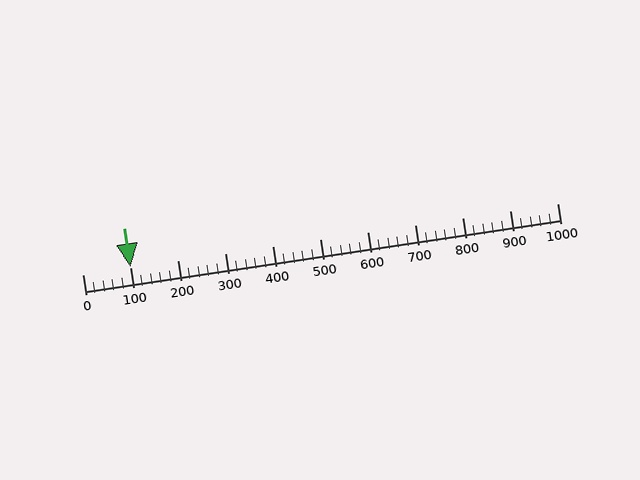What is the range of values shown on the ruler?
The ruler shows values from 0 to 1000.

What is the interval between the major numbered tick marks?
The major tick marks are spaced 100 units apart.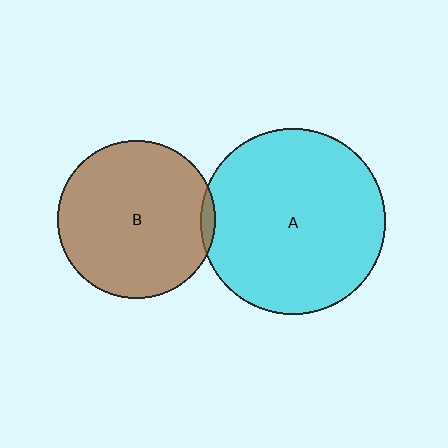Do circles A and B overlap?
Yes.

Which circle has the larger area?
Circle A (cyan).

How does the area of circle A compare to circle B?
Approximately 1.4 times.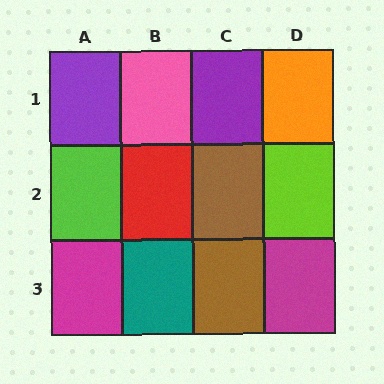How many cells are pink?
1 cell is pink.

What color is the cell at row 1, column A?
Purple.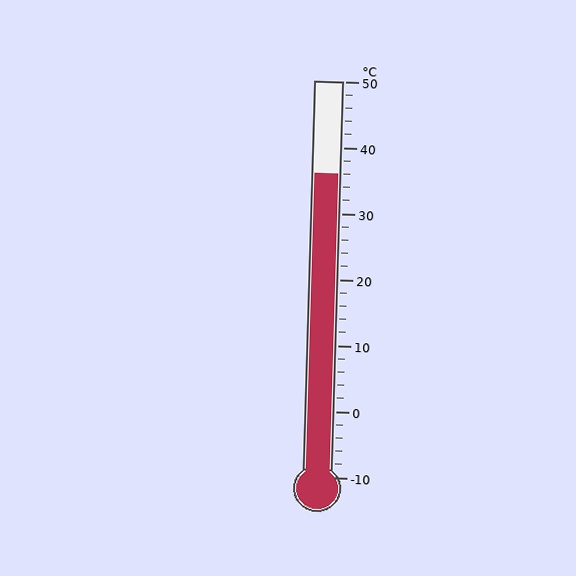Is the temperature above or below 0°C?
The temperature is above 0°C.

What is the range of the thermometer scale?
The thermometer scale ranges from -10°C to 50°C.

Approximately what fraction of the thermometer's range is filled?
The thermometer is filled to approximately 75% of its range.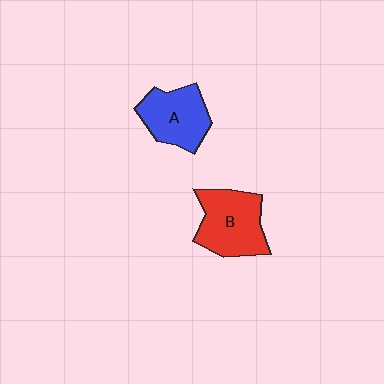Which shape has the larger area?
Shape B (red).